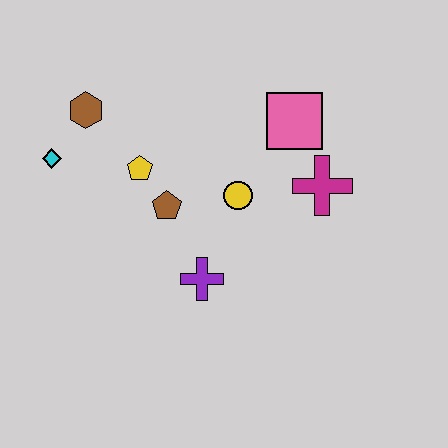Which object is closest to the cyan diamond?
The brown hexagon is closest to the cyan diamond.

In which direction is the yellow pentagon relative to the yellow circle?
The yellow pentagon is to the left of the yellow circle.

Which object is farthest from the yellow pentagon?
The magenta cross is farthest from the yellow pentagon.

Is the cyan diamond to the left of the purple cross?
Yes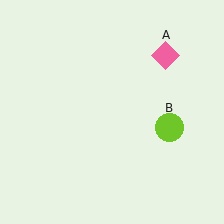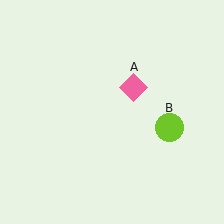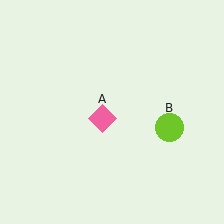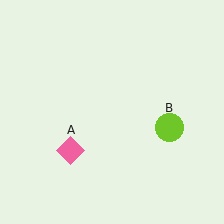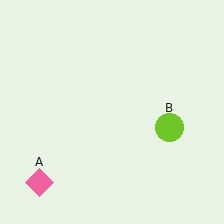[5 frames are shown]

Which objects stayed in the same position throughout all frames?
Lime circle (object B) remained stationary.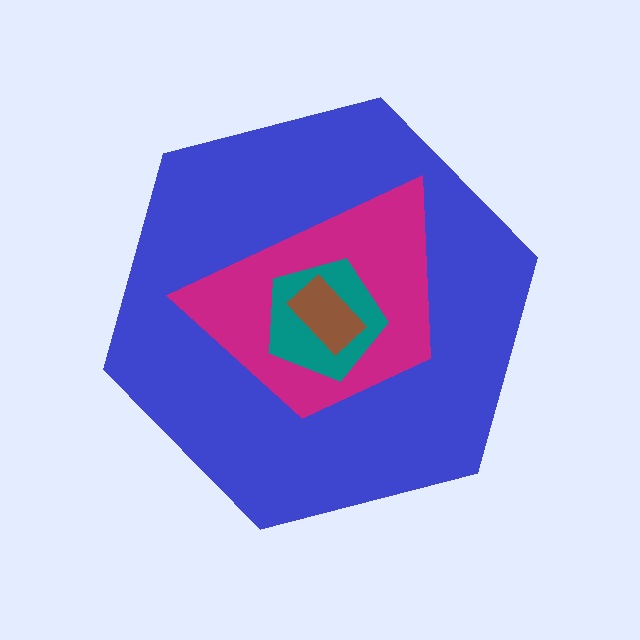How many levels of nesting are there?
4.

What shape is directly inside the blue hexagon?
The magenta trapezoid.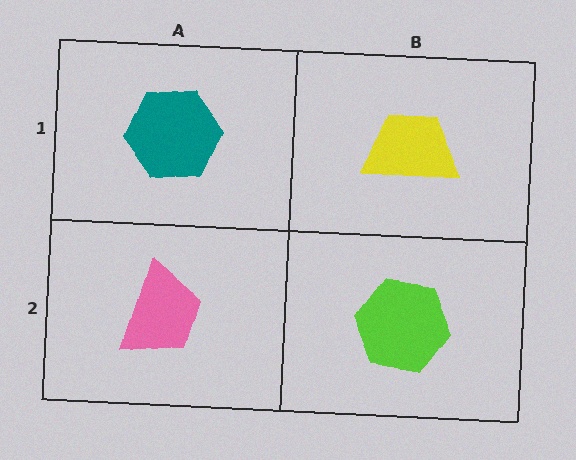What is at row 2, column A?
A pink trapezoid.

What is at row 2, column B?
A lime hexagon.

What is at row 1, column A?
A teal hexagon.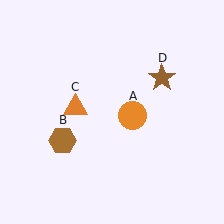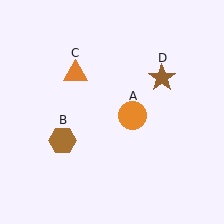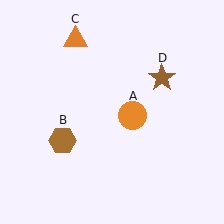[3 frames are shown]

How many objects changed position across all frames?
1 object changed position: orange triangle (object C).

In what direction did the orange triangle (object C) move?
The orange triangle (object C) moved up.